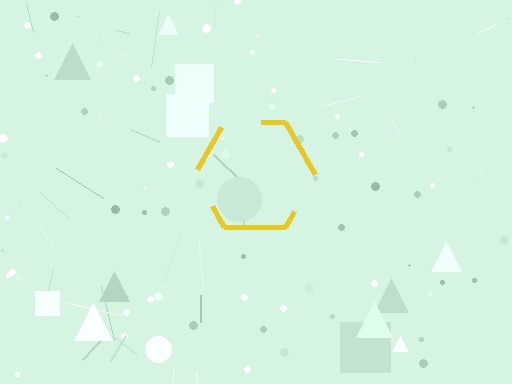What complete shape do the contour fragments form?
The contour fragments form a hexagon.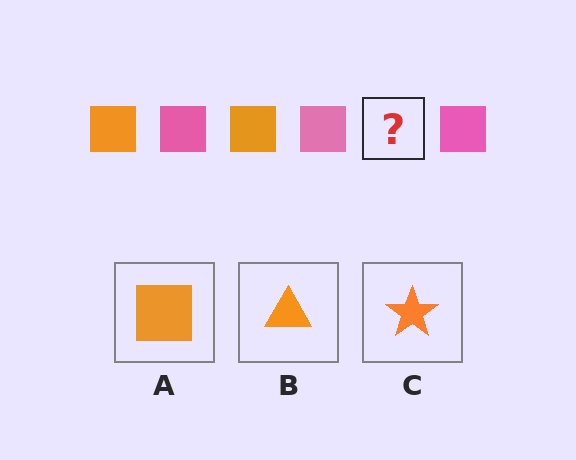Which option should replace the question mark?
Option A.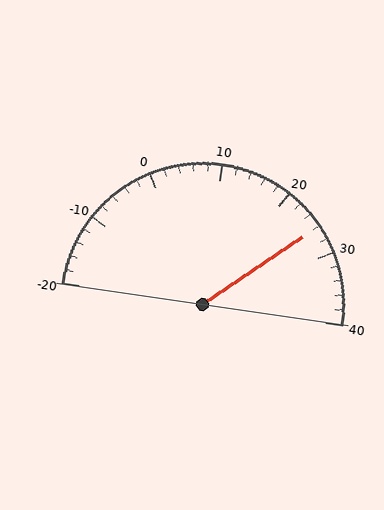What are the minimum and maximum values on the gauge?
The gauge ranges from -20 to 40.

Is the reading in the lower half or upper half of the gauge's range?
The reading is in the upper half of the range (-20 to 40).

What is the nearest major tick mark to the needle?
The nearest major tick mark is 30.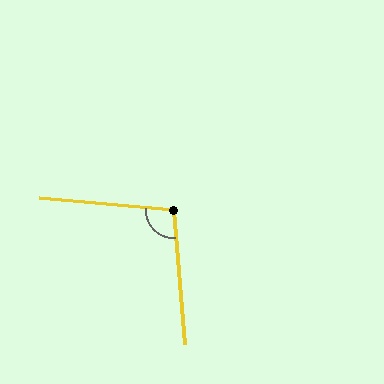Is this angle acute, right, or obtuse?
It is obtuse.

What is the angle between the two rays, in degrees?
Approximately 100 degrees.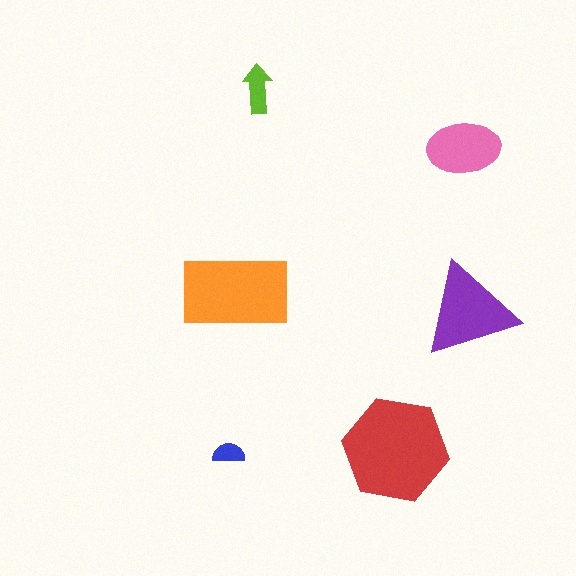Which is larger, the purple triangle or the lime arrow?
The purple triangle.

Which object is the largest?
The red hexagon.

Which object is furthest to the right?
The purple triangle is rightmost.